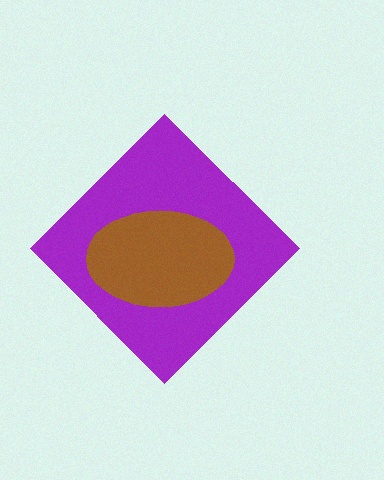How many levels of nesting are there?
2.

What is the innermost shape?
The brown ellipse.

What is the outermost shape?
The purple diamond.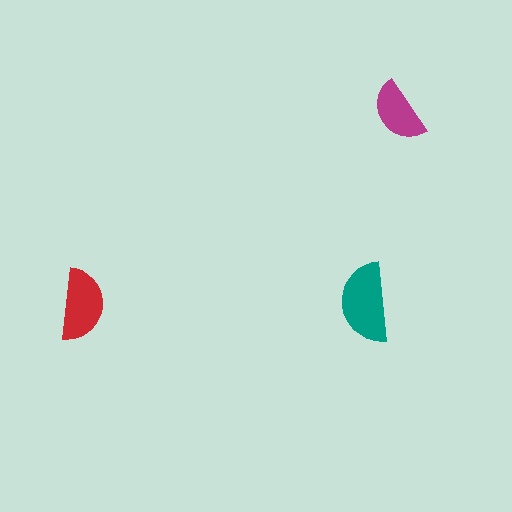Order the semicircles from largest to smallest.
the teal one, the red one, the magenta one.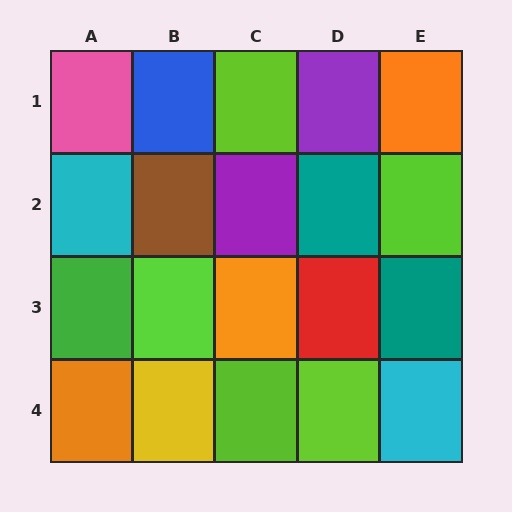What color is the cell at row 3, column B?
Lime.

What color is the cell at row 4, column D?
Lime.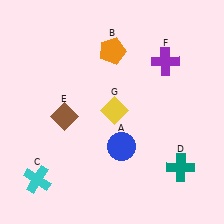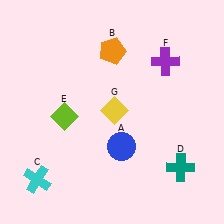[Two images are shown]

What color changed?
The diamond (E) changed from brown in Image 1 to lime in Image 2.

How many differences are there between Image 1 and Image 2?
There is 1 difference between the two images.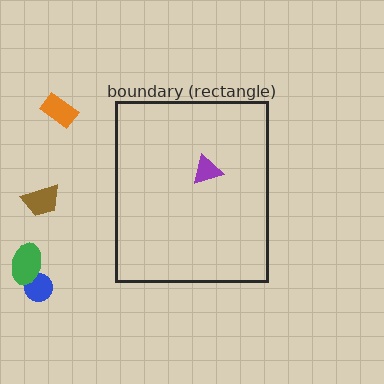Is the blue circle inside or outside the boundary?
Outside.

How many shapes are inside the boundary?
1 inside, 4 outside.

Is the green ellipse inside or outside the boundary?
Outside.